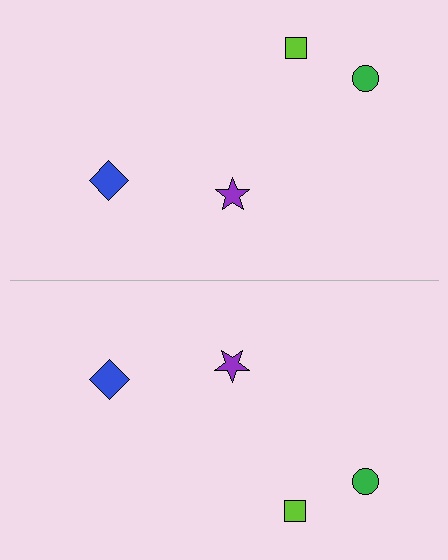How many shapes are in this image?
There are 8 shapes in this image.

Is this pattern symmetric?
Yes, this pattern has bilateral (reflection) symmetry.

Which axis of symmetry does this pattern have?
The pattern has a horizontal axis of symmetry running through the center of the image.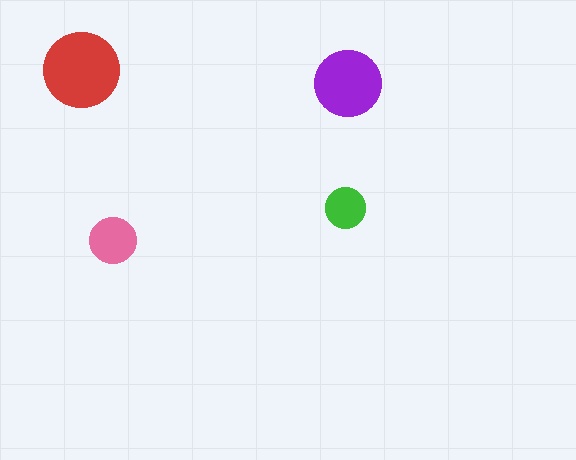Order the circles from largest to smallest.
the red one, the purple one, the pink one, the green one.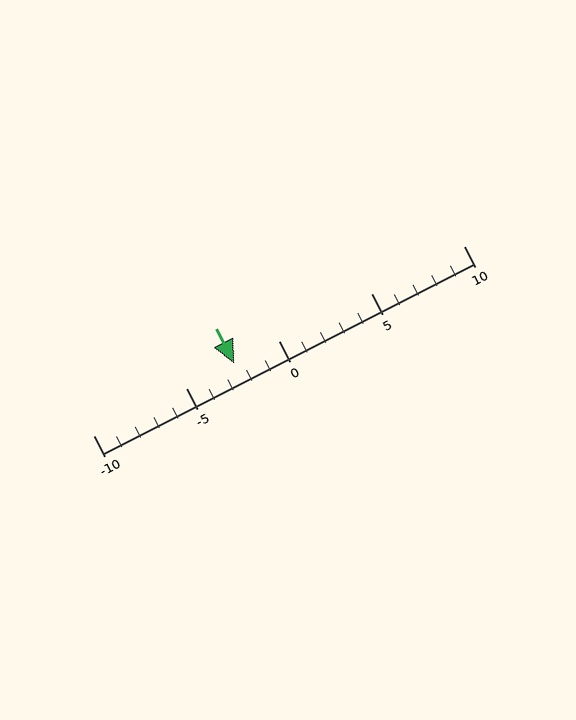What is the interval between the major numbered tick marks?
The major tick marks are spaced 5 units apart.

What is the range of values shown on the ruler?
The ruler shows values from -10 to 10.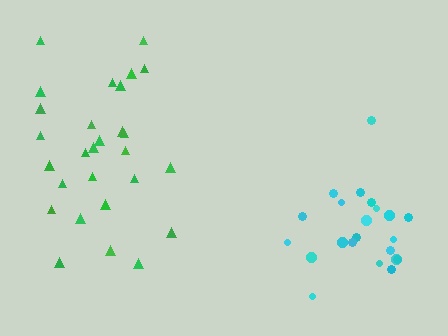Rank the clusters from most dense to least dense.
cyan, green.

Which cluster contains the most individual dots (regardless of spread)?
Green (28).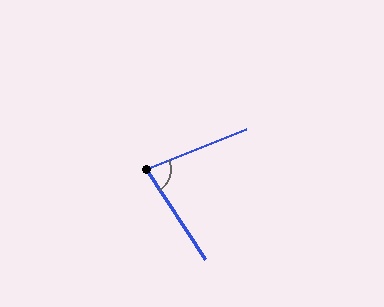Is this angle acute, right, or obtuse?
It is acute.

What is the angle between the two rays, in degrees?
Approximately 78 degrees.